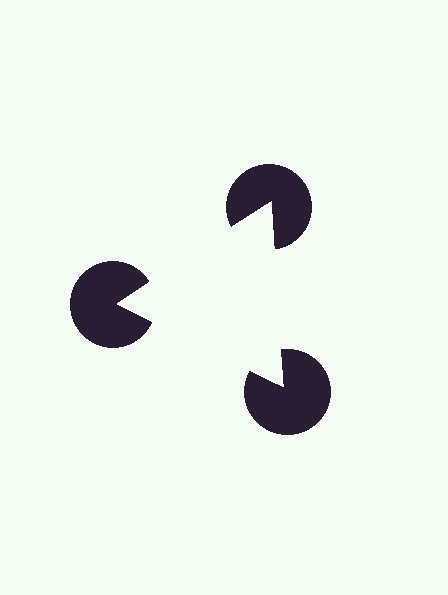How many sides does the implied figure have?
3 sides.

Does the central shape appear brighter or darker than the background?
It typically appears slightly brighter than the background, even though no actual brightness change is drawn.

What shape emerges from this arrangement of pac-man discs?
An illusory triangle — its edges are inferred from the aligned wedge cuts in the pac-man discs, not physically drawn.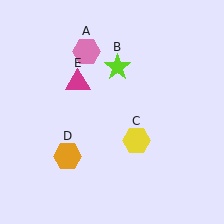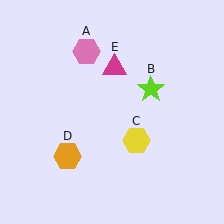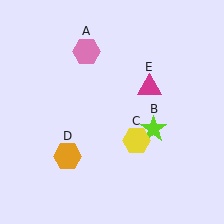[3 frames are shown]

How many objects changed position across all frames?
2 objects changed position: lime star (object B), magenta triangle (object E).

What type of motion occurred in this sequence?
The lime star (object B), magenta triangle (object E) rotated clockwise around the center of the scene.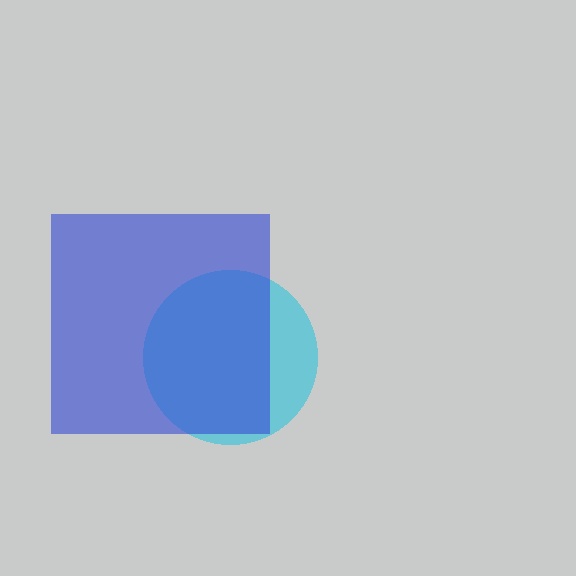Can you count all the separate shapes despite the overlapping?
Yes, there are 2 separate shapes.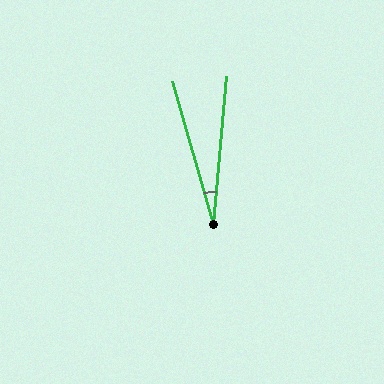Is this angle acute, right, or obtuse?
It is acute.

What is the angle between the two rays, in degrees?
Approximately 21 degrees.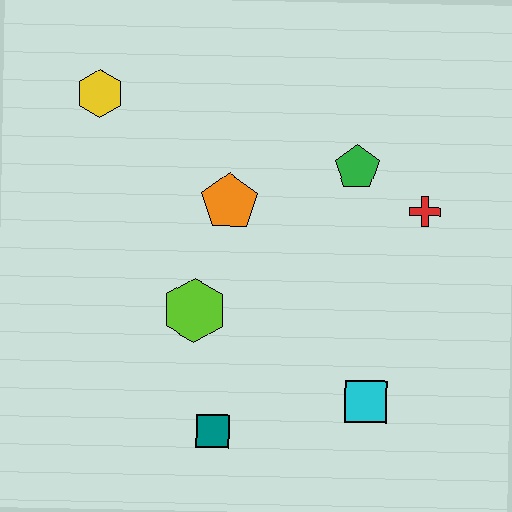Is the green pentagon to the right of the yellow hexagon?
Yes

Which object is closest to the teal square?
The lime hexagon is closest to the teal square.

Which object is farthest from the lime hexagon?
The red cross is farthest from the lime hexagon.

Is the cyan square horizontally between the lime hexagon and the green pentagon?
No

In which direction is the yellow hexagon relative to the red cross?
The yellow hexagon is to the left of the red cross.